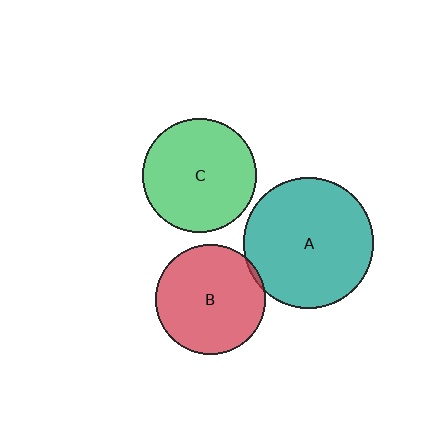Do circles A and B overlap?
Yes.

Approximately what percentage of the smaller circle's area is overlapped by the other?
Approximately 5%.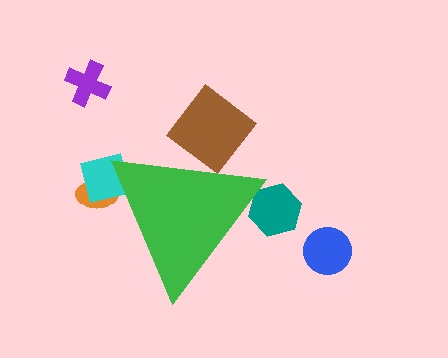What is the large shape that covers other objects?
A green triangle.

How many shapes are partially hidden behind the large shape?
4 shapes are partially hidden.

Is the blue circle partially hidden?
No, the blue circle is fully visible.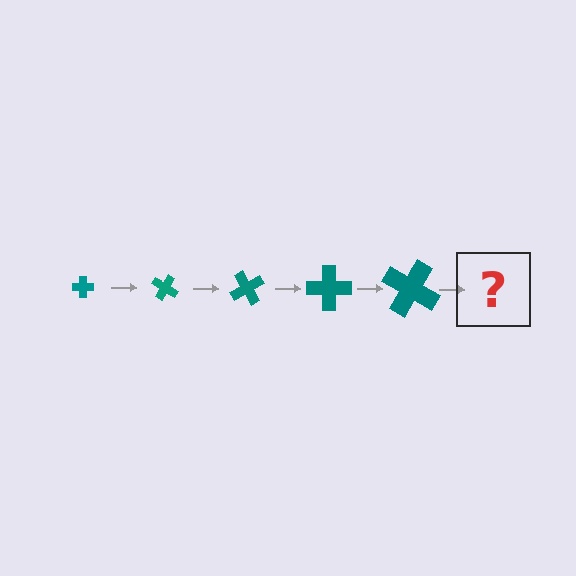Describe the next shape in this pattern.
It should be a cross, larger than the previous one and rotated 150 degrees from the start.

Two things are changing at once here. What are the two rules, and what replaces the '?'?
The two rules are that the cross grows larger each step and it rotates 30 degrees each step. The '?' should be a cross, larger than the previous one and rotated 150 degrees from the start.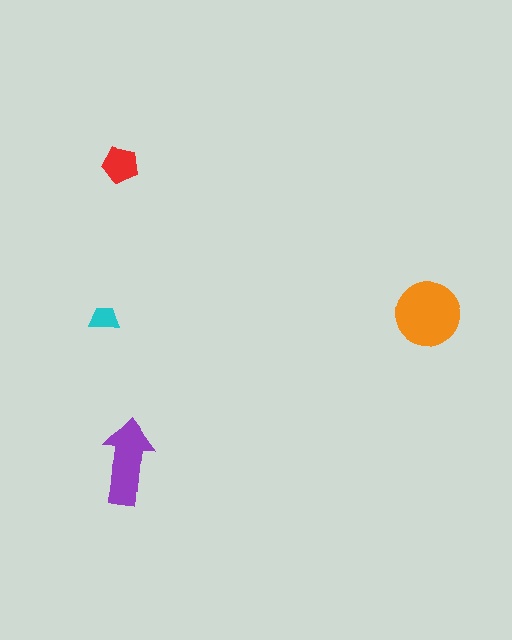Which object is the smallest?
The cyan trapezoid.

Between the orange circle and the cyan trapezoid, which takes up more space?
The orange circle.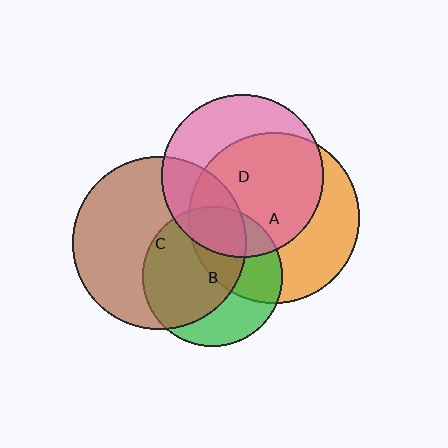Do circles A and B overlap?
Yes.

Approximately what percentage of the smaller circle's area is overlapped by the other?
Approximately 40%.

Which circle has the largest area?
Circle C (brown).